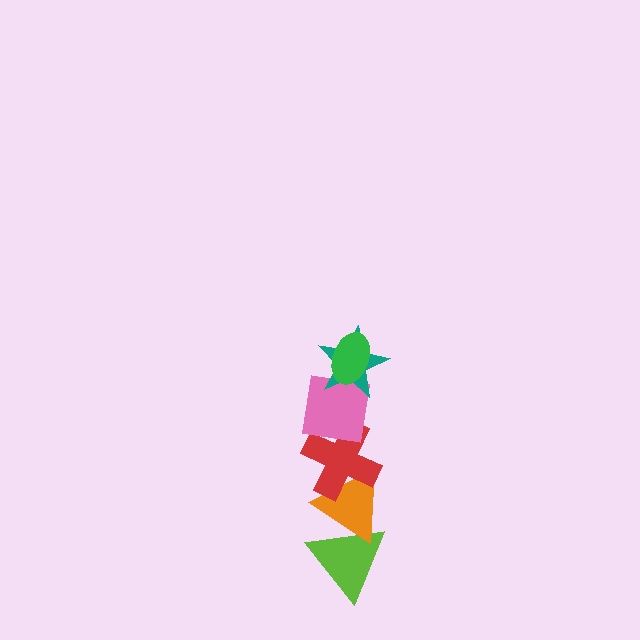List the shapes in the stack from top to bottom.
From top to bottom: the green ellipse, the teal star, the pink square, the red cross, the orange triangle, the lime triangle.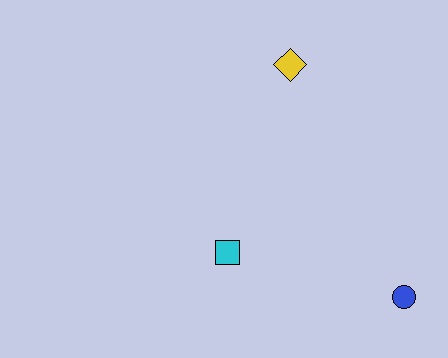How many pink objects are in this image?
There are no pink objects.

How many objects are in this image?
There are 3 objects.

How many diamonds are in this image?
There is 1 diamond.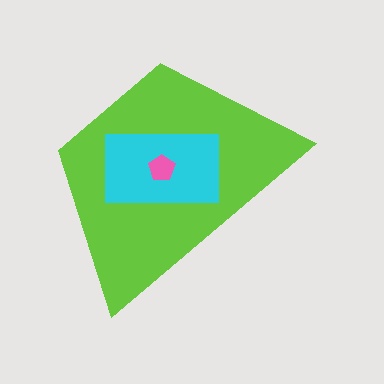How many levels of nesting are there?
3.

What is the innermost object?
The pink pentagon.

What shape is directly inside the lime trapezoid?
The cyan rectangle.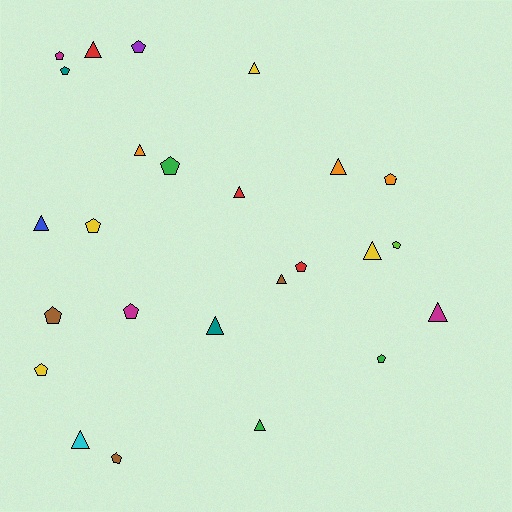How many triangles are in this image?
There are 12 triangles.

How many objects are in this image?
There are 25 objects.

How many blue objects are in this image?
There is 1 blue object.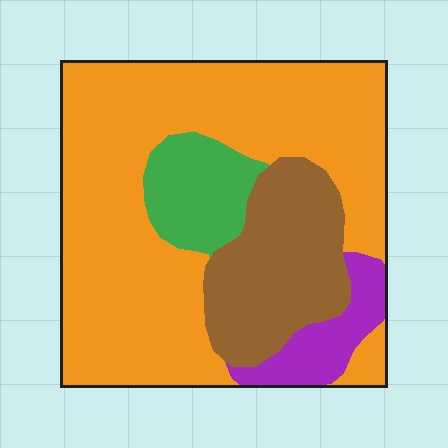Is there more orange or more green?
Orange.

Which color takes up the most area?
Orange, at roughly 60%.